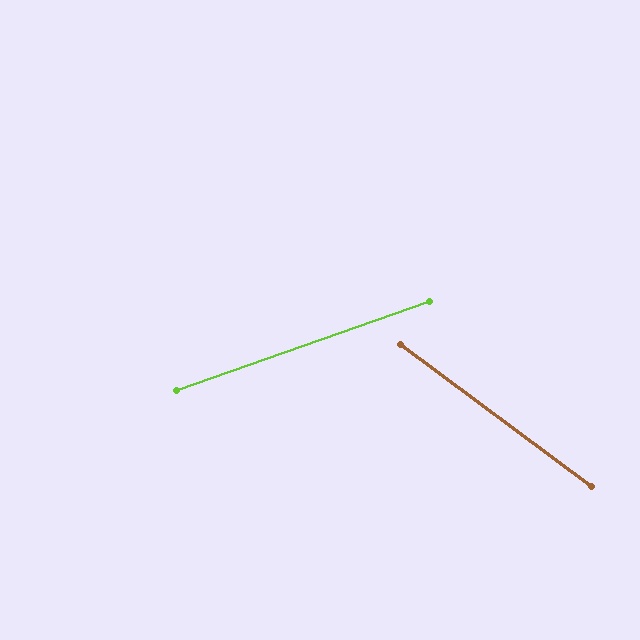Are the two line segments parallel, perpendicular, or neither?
Neither parallel nor perpendicular — they differ by about 56°.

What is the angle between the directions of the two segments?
Approximately 56 degrees.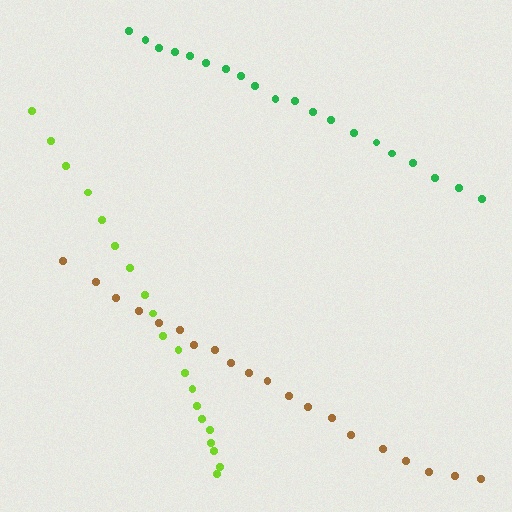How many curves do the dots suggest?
There are 3 distinct paths.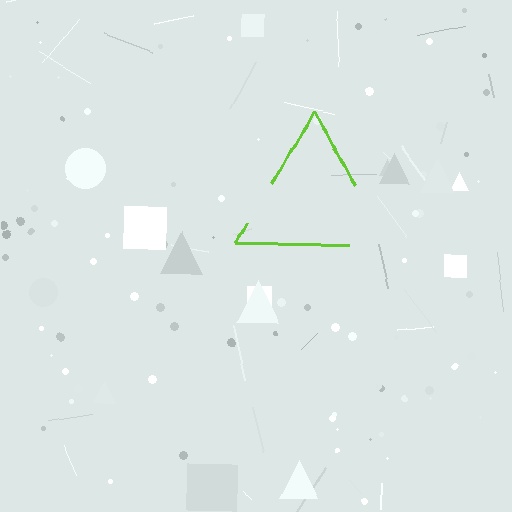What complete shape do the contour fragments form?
The contour fragments form a triangle.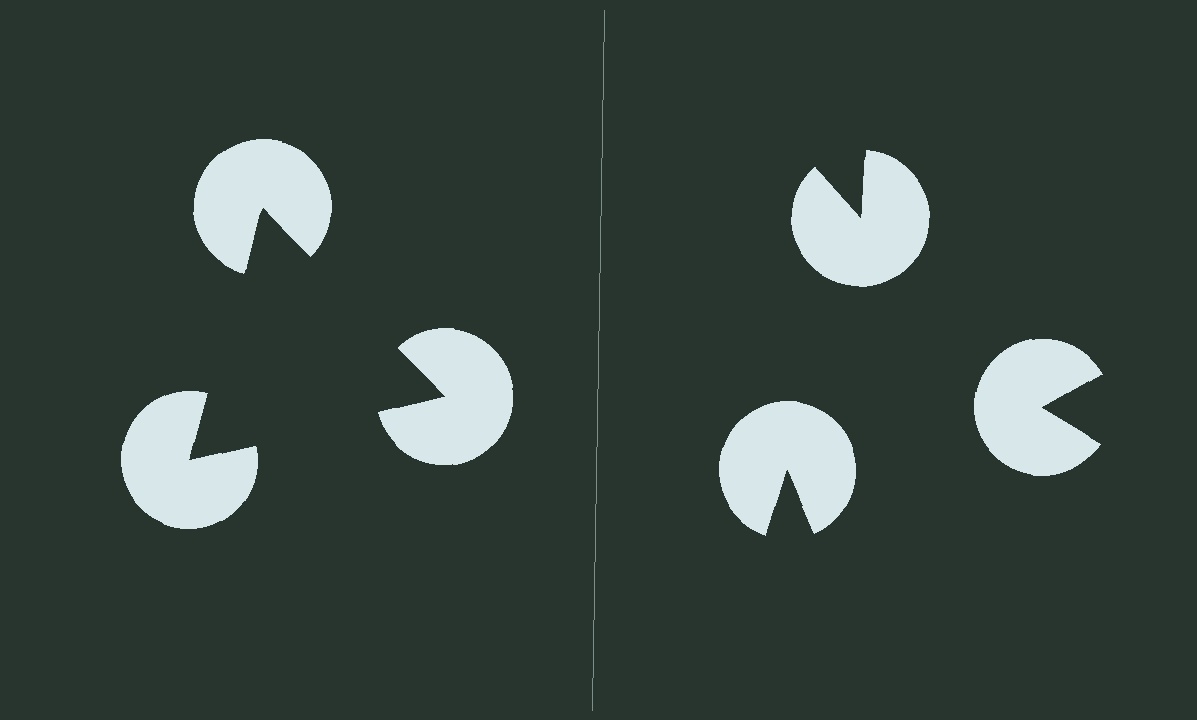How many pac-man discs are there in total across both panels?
6 — 3 on each side.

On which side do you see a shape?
An illusory triangle appears on the left side. On the right side the wedge cuts are rotated, so no coherent shape forms.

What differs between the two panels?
The pac-man discs are positioned identically on both sides; only the wedge orientations differ. On the left they align to a triangle; on the right they are misaligned.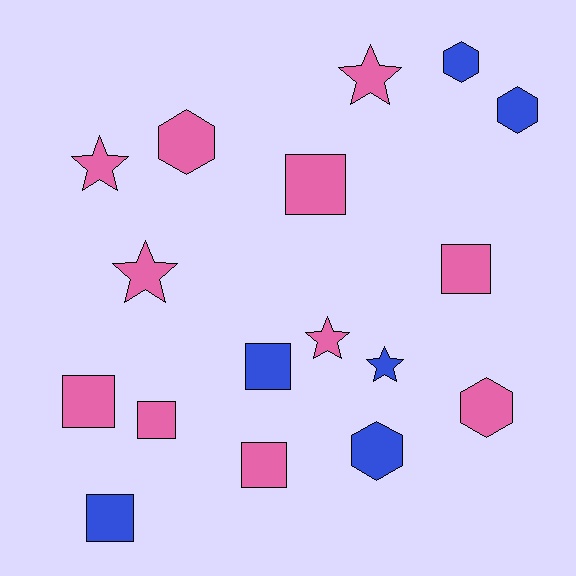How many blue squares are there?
There are 2 blue squares.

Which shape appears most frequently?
Square, with 7 objects.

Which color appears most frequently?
Pink, with 11 objects.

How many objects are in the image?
There are 17 objects.